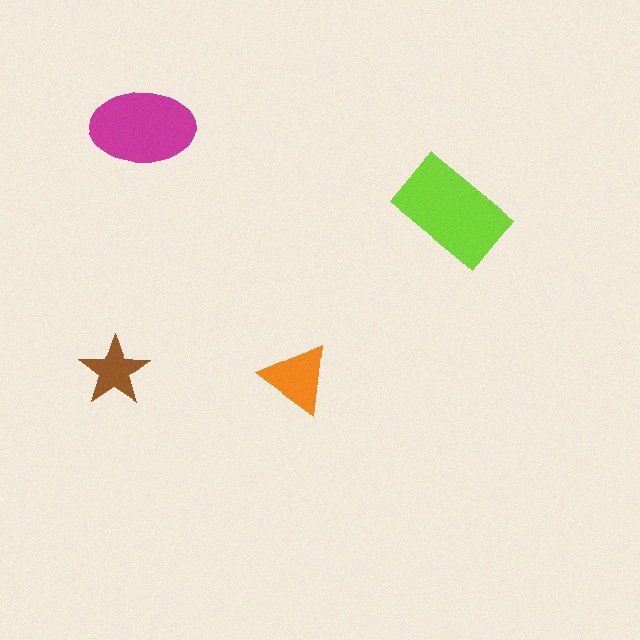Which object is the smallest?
The brown star.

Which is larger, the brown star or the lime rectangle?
The lime rectangle.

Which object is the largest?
The lime rectangle.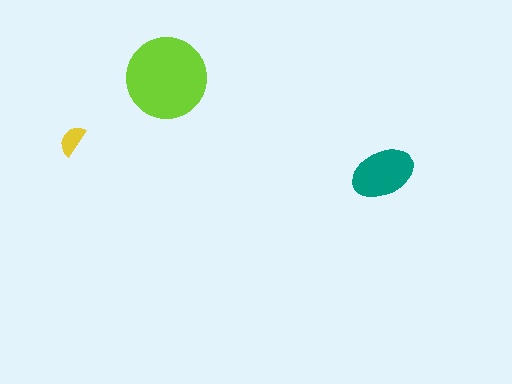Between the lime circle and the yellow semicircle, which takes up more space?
The lime circle.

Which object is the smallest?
The yellow semicircle.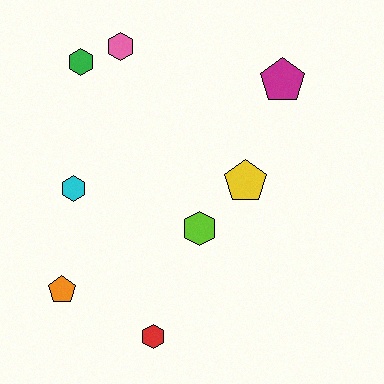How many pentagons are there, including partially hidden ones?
There are 3 pentagons.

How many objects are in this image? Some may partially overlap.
There are 8 objects.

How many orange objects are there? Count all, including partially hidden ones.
There is 1 orange object.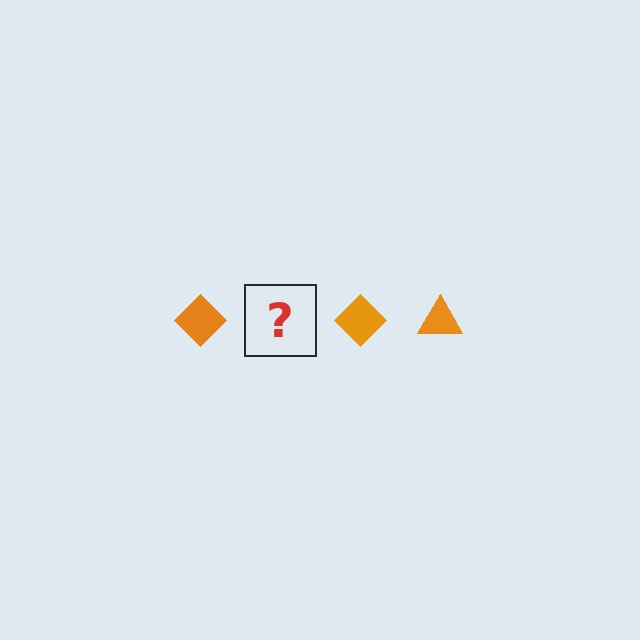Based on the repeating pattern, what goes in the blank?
The blank should be an orange triangle.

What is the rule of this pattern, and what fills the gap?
The rule is that the pattern cycles through diamond, triangle shapes in orange. The gap should be filled with an orange triangle.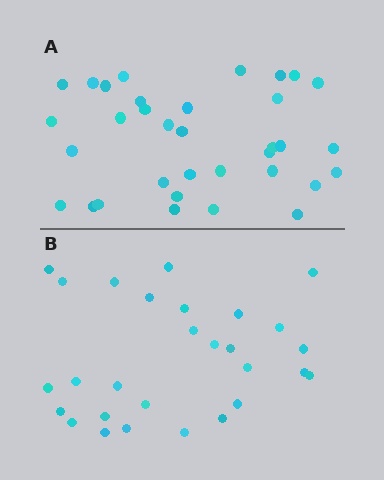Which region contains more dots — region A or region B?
Region A (the top region) has more dots.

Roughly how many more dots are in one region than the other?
Region A has about 6 more dots than region B.